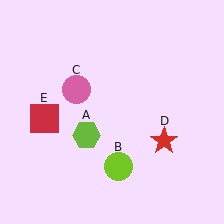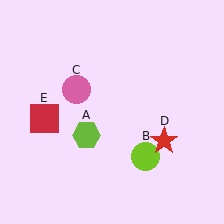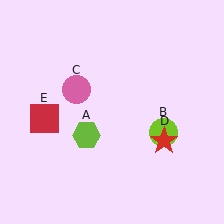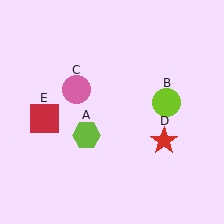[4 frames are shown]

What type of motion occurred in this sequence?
The lime circle (object B) rotated counterclockwise around the center of the scene.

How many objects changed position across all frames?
1 object changed position: lime circle (object B).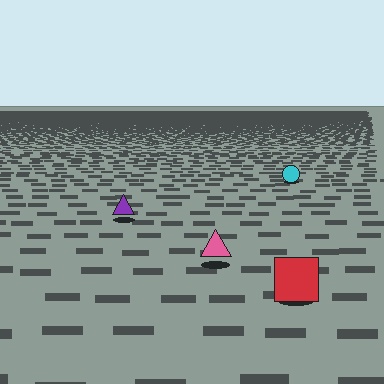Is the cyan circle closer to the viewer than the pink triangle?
No. The pink triangle is closer — you can tell from the texture gradient: the ground texture is coarser near it.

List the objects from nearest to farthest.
From nearest to farthest: the red square, the pink triangle, the purple triangle, the cyan circle.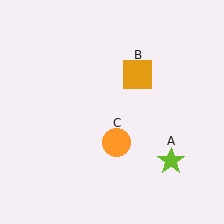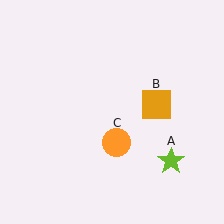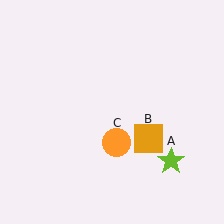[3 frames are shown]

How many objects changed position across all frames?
1 object changed position: orange square (object B).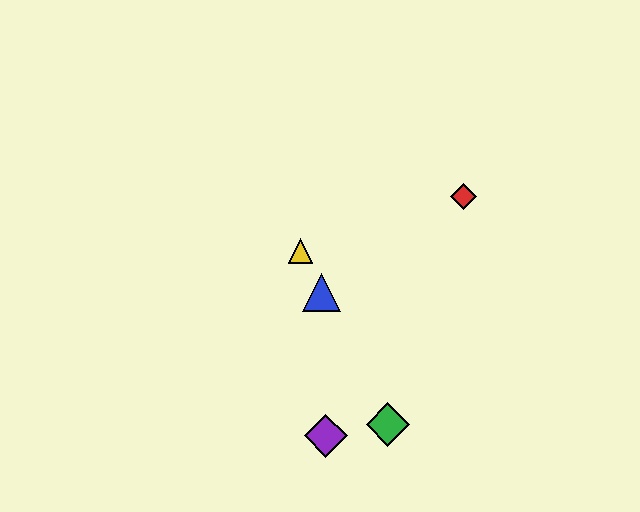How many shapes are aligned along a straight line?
3 shapes (the blue triangle, the green diamond, the yellow triangle) are aligned along a straight line.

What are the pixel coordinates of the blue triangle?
The blue triangle is at (321, 293).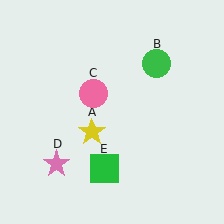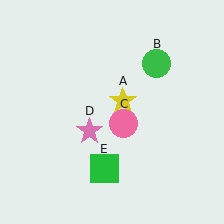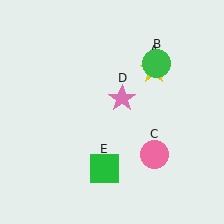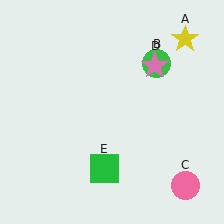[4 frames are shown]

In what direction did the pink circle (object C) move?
The pink circle (object C) moved down and to the right.